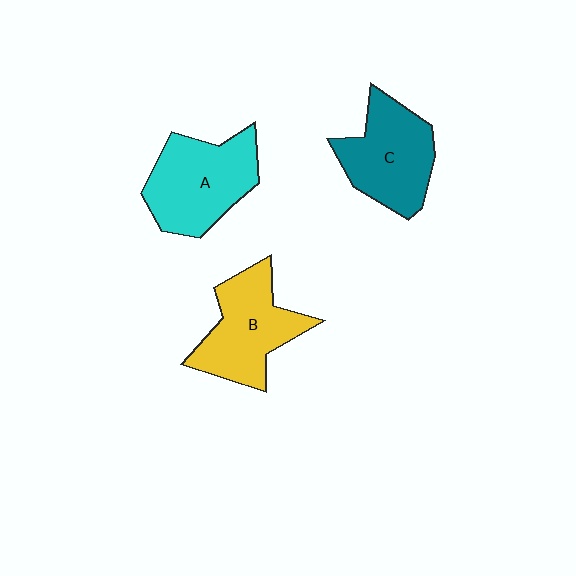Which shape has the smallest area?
Shape C (teal).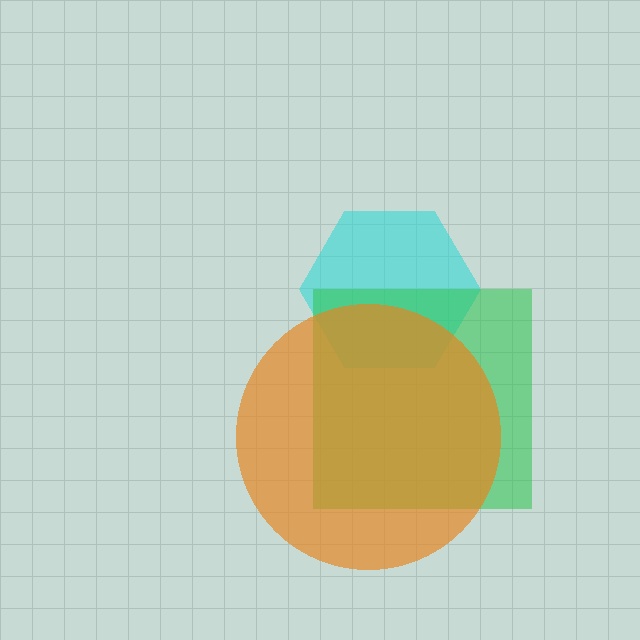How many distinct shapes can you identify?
There are 3 distinct shapes: a cyan hexagon, a green square, an orange circle.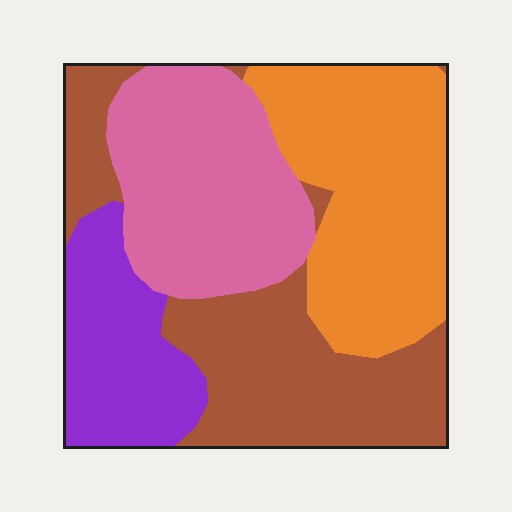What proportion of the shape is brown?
Brown covers 29% of the shape.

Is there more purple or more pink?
Pink.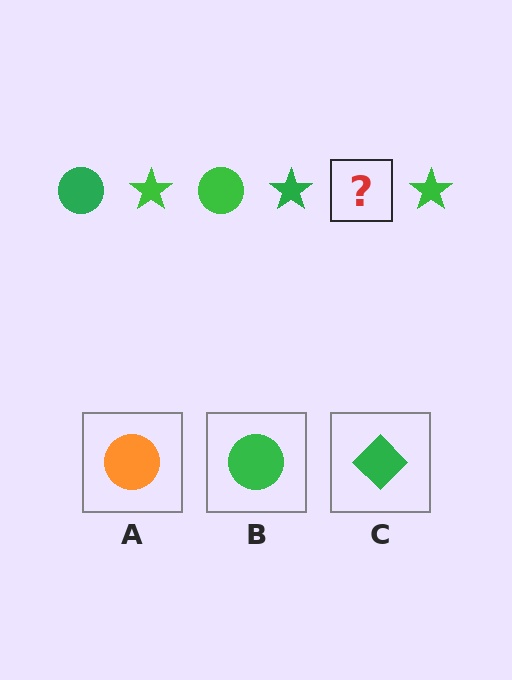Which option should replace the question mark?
Option B.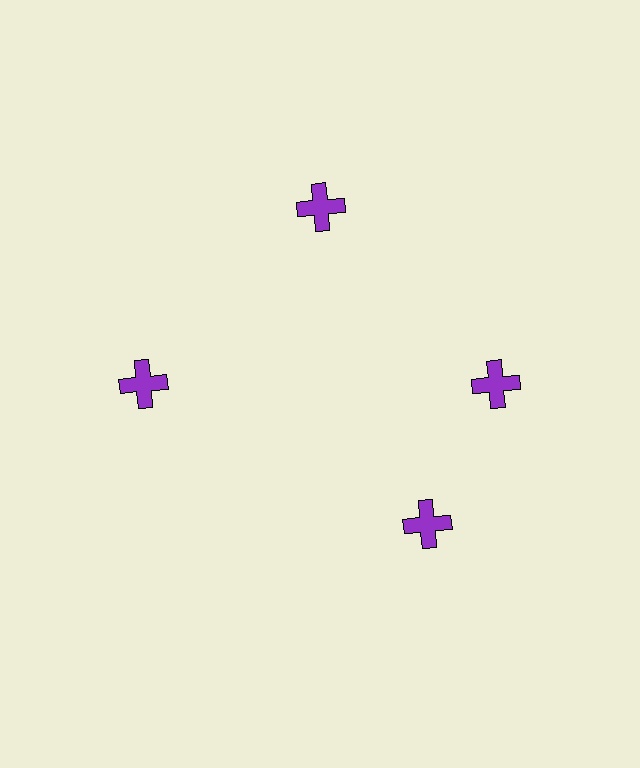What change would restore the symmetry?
The symmetry would be restored by rotating it back into even spacing with its neighbors so that all 4 crosses sit at equal angles and equal distance from the center.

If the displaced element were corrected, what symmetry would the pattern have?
It would have 4-fold rotational symmetry — the pattern would map onto itself every 90 degrees.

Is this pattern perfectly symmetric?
No. The 4 purple crosses are arranged in a ring, but one element near the 6 o'clock position is rotated out of alignment along the ring, breaking the 4-fold rotational symmetry.